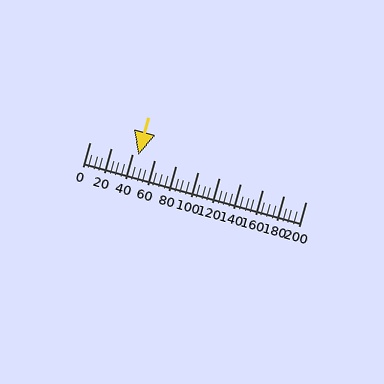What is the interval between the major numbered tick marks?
The major tick marks are spaced 20 units apart.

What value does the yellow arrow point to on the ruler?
The yellow arrow points to approximately 45.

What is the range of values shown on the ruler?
The ruler shows values from 0 to 200.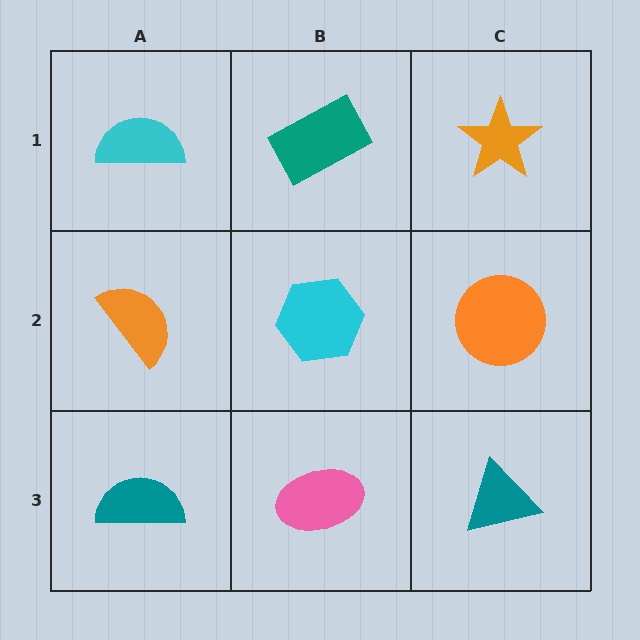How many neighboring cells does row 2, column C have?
3.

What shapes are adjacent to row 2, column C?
An orange star (row 1, column C), a teal triangle (row 3, column C), a cyan hexagon (row 2, column B).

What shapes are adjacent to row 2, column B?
A teal rectangle (row 1, column B), a pink ellipse (row 3, column B), an orange semicircle (row 2, column A), an orange circle (row 2, column C).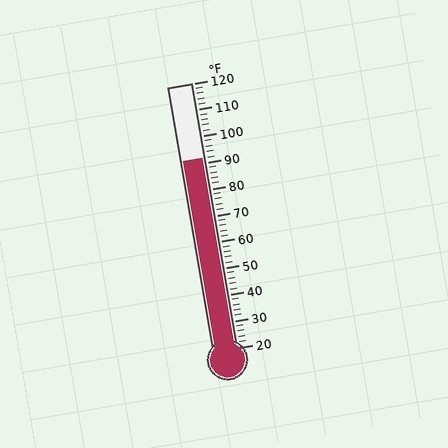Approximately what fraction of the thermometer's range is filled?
The thermometer is filled to approximately 70% of its range.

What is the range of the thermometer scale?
The thermometer scale ranges from 20°F to 120°F.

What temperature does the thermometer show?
The thermometer shows approximately 92°F.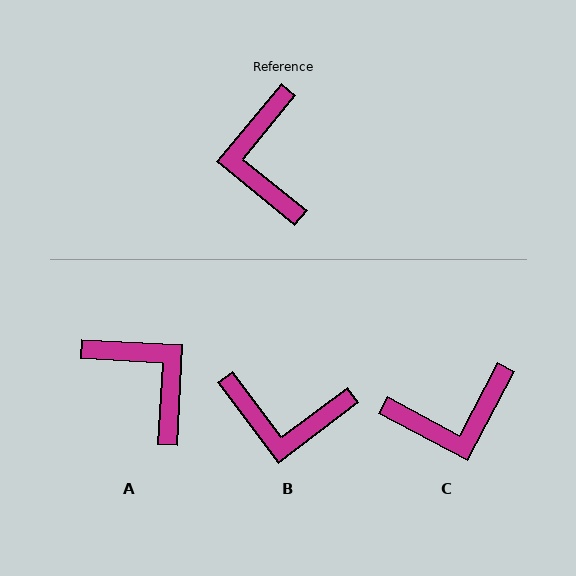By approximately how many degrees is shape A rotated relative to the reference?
Approximately 144 degrees clockwise.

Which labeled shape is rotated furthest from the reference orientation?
A, about 144 degrees away.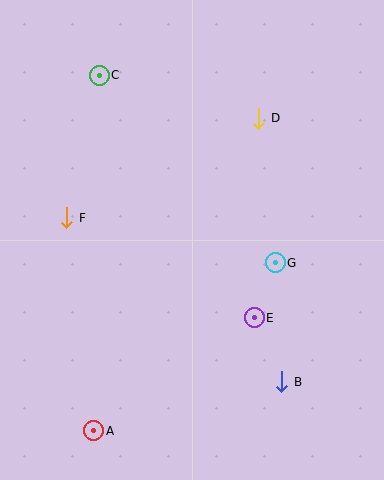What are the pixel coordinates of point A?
Point A is at (94, 431).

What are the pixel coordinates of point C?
Point C is at (99, 75).